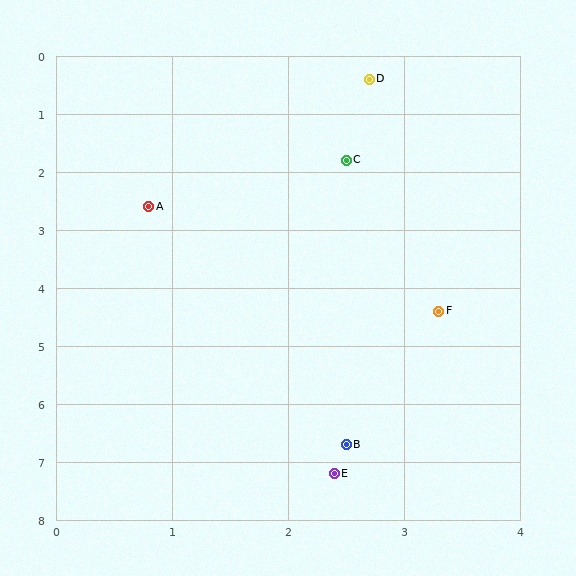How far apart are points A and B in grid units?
Points A and B are about 4.4 grid units apart.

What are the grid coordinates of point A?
Point A is at approximately (0.8, 2.6).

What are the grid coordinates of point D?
Point D is at approximately (2.7, 0.4).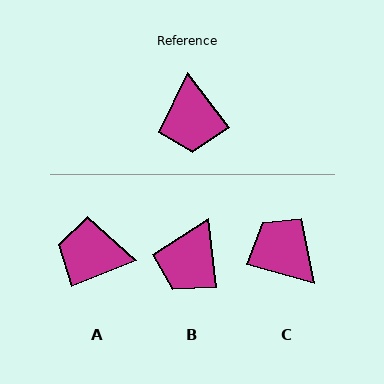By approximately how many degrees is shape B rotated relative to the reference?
Approximately 31 degrees clockwise.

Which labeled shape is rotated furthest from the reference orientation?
C, about 144 degrees away.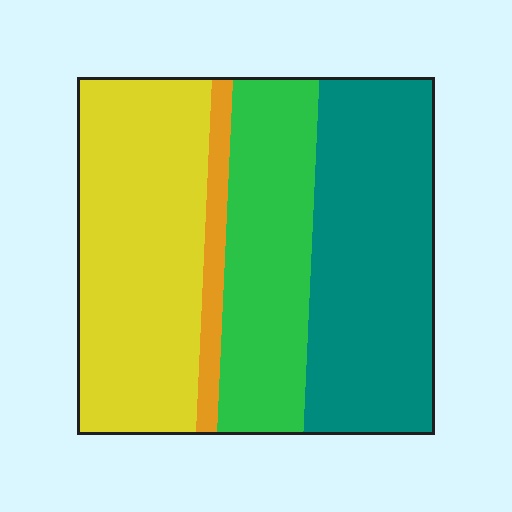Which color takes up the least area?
Orange, at roughly 5%.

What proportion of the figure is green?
Green takes up about one quarter (1/4) of the figure.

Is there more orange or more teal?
Teal.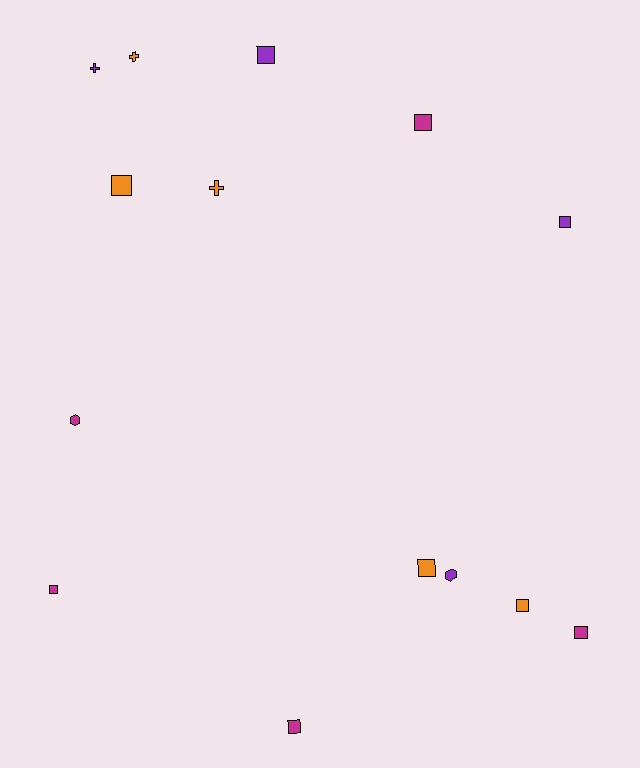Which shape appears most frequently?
Square, with 9 objects.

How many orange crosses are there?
There are 2 orange crosses.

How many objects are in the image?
There are 14 objects.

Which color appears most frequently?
Magenta, with 5 objects.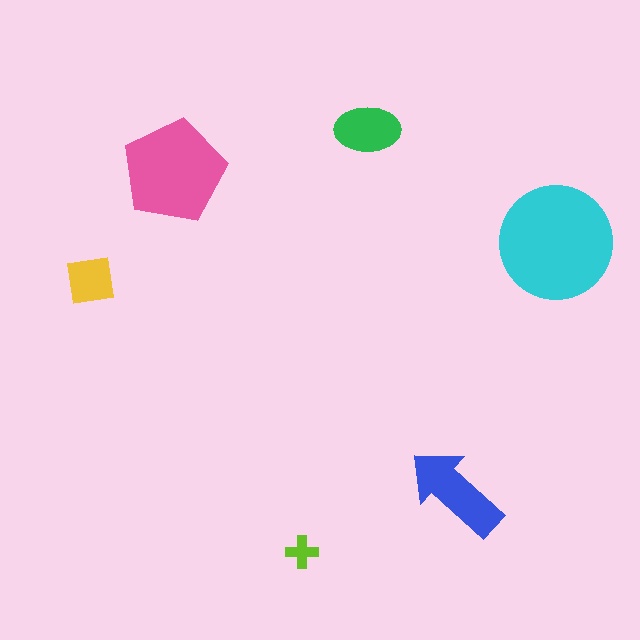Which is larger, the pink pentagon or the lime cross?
The pink pentagon.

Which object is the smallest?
The lime cross.